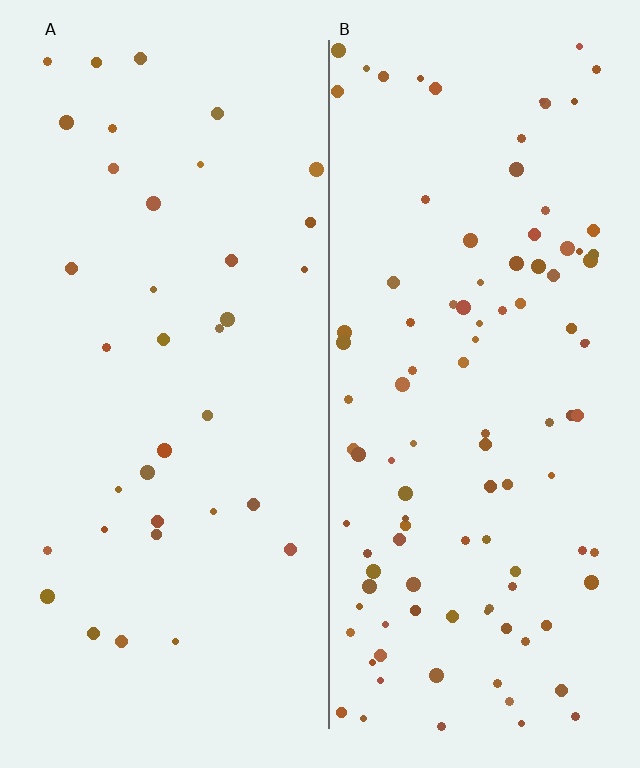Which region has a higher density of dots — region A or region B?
B (the right).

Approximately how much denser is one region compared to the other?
Approximately 2.9× — region B over region A.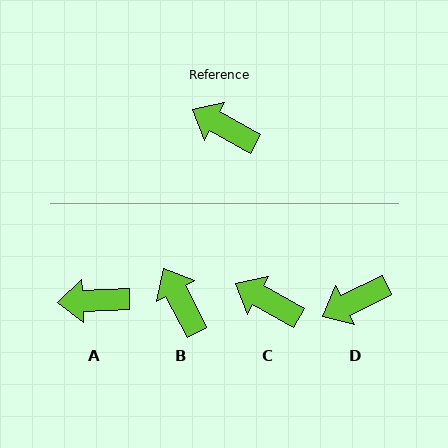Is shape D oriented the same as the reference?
No, it is off by about 55 degrees.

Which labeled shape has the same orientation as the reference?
C.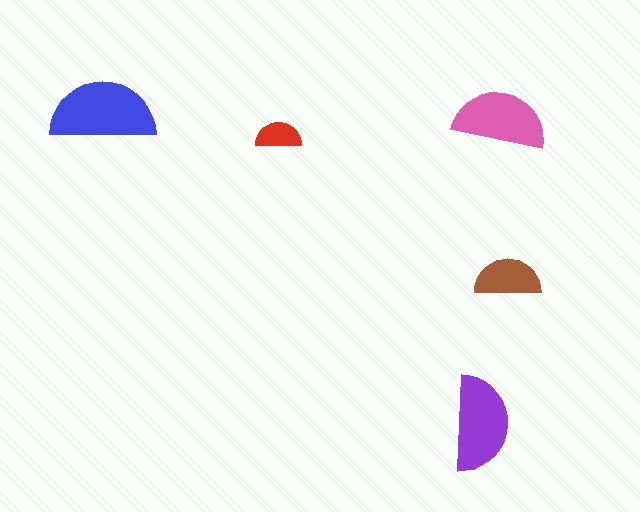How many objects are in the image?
There are 5 objects in the image.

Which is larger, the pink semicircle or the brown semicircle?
The pink one.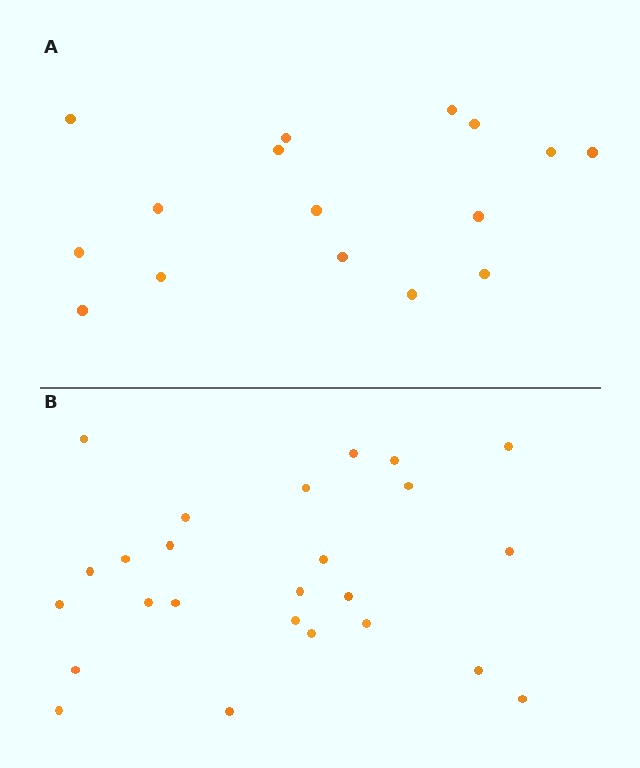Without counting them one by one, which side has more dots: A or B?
Region B (the bottom region) has more dots.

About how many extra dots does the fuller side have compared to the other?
Region B has roughly 8 or so more dots than region A.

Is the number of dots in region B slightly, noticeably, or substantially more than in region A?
Region B has substantially more. The ratio is roughly 1.6 to 1.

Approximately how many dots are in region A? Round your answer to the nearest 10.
About 20 dots. (The exact count is 16, which rounds to 20.)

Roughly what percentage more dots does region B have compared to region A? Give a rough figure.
About 55% more.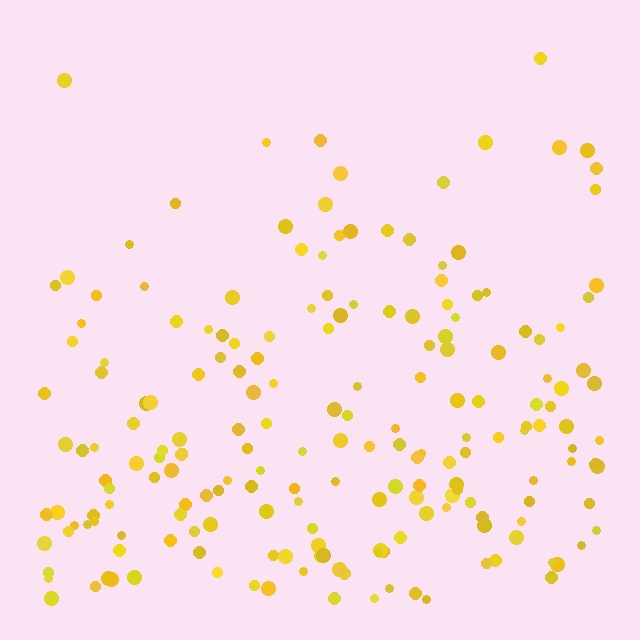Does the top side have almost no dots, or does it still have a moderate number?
Still a moderate number, just noticeably fewer than the bottom.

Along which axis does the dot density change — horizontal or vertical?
Vertical.